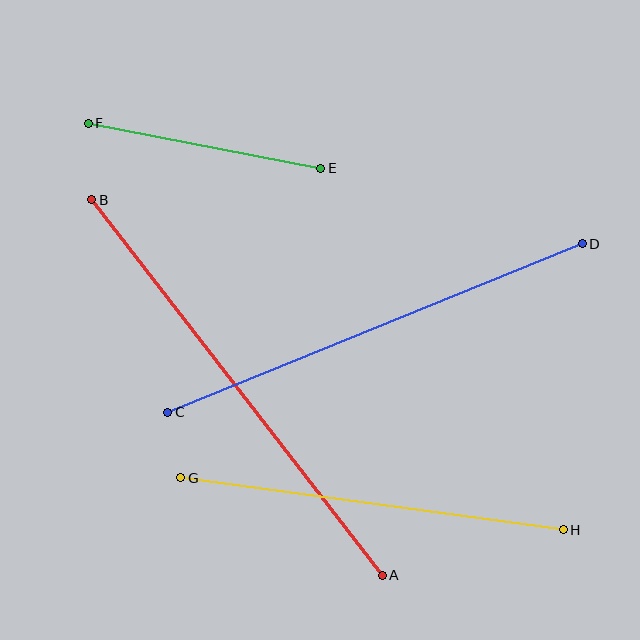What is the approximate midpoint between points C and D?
The midpoint is at approximately (375, 328) pixels.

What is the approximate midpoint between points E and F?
The midpoint is at approximately (205, 146) pixels.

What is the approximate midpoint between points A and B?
The midpoint is at approximately (237, 388) pixels.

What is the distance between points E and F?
The distance is approximately 237 pixels.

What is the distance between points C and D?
The distance is approximately 448 pixels.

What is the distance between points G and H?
The distance is approximately 386 pixels.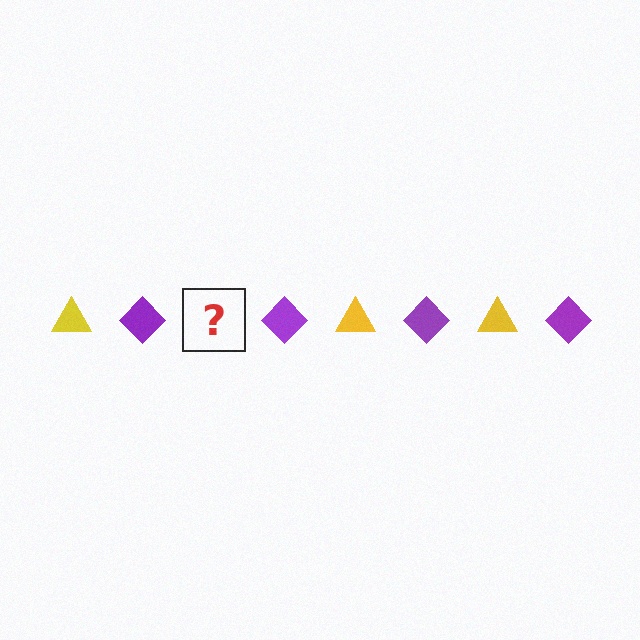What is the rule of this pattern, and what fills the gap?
The rule is that the pattern alternates between yellow triangle and purple diamond. The gap should be filled with a yellow triangle.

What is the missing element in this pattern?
The missing element is a yellow triangle.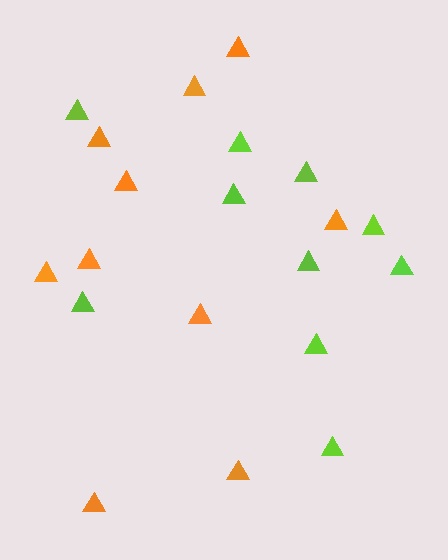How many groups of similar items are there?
There are 2 groups: one group of lime triangles (10) and one group of orange triangles (10).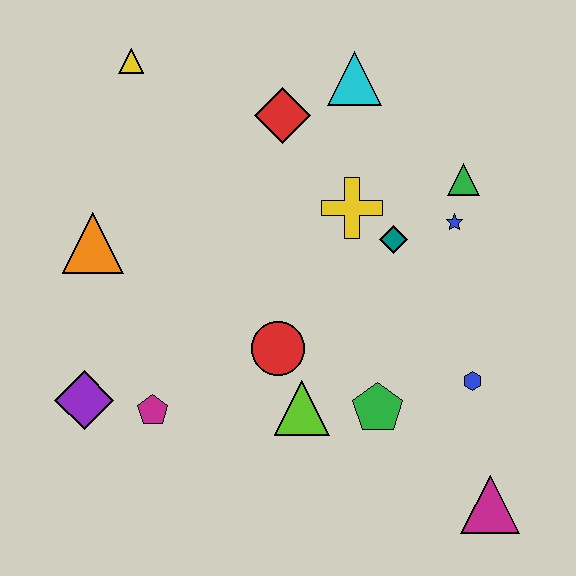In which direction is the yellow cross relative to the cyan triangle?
The yellow cross is below the cyan triangle.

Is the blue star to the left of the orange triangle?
No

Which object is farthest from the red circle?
The yellow triangle is farthest from the red circle.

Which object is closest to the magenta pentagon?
The purple diamond is closest to the magenta pentagon.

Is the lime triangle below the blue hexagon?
Yes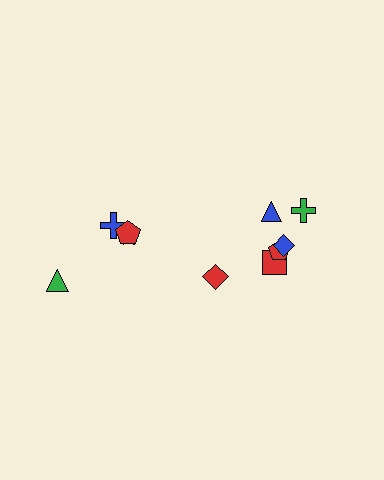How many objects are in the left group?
There are 4 objects.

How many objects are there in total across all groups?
There are 10 objects.